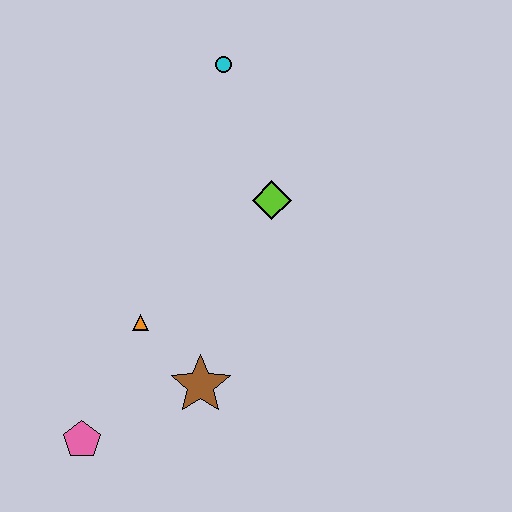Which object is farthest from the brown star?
The cyan circle is farthest from the brown star.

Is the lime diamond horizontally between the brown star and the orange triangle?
No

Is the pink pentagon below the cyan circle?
Yes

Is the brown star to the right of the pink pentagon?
Yes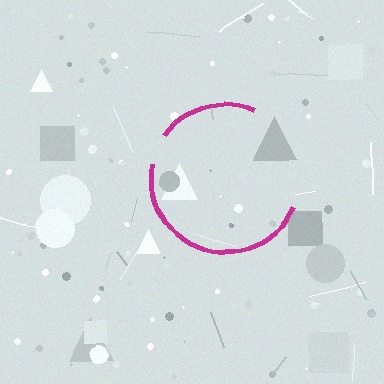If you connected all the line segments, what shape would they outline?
They would outline a circle.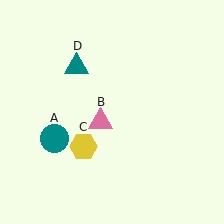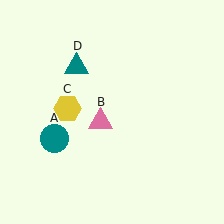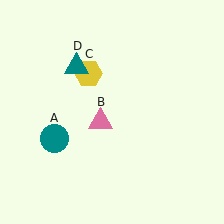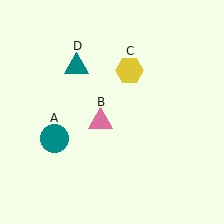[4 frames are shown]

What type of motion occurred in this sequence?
The yellow hexagon (object C) rotated clockwise around the center of the scene.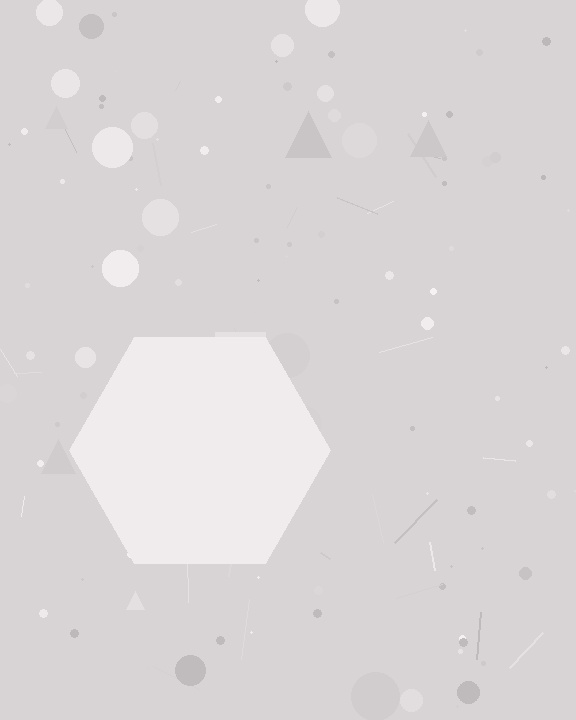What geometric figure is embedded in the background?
A hexagon is embedded in the background.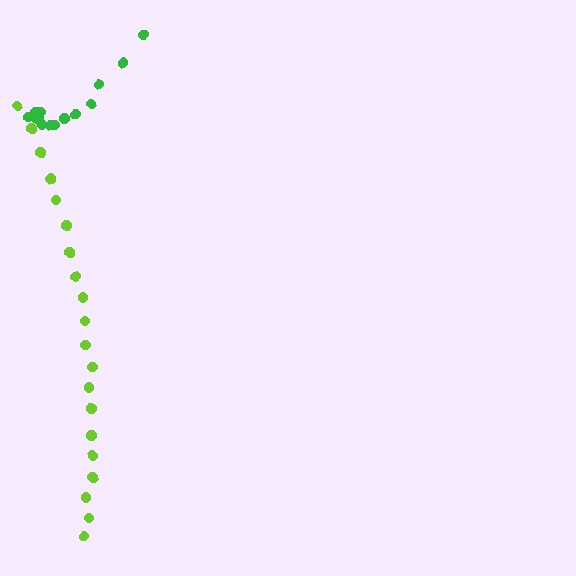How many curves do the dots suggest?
There are 2 distinct paths.